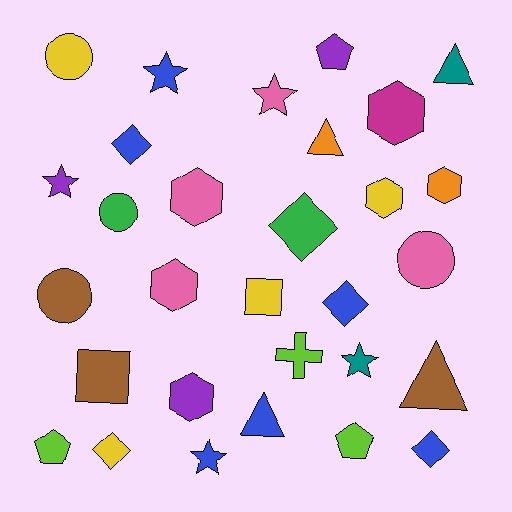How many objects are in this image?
There are 30 objects.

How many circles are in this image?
There are 4 circles.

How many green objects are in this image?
There are 2 green objects.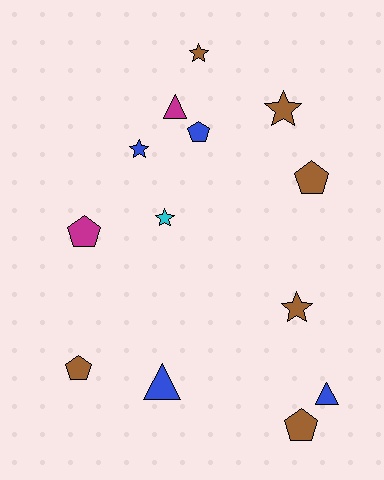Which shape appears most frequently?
Pentagon, with 5 objects.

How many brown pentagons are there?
There are 3 brown pentagons.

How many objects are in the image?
There are 13 objects.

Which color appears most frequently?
Brown, with 6 objects.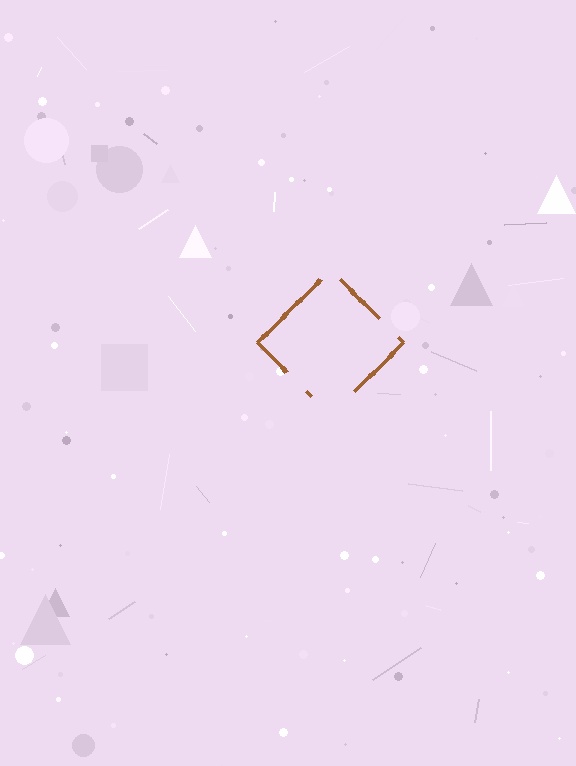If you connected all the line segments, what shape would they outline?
They would outline a diamond.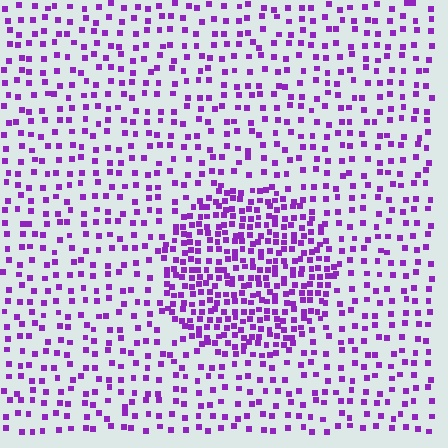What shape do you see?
I see a circle.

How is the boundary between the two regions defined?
The boundary is defined by a change in element density (approximately 2.3x ratio). All elements are the same color, size, and shape.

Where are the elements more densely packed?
The elements are more densely packed inside the circle boundary.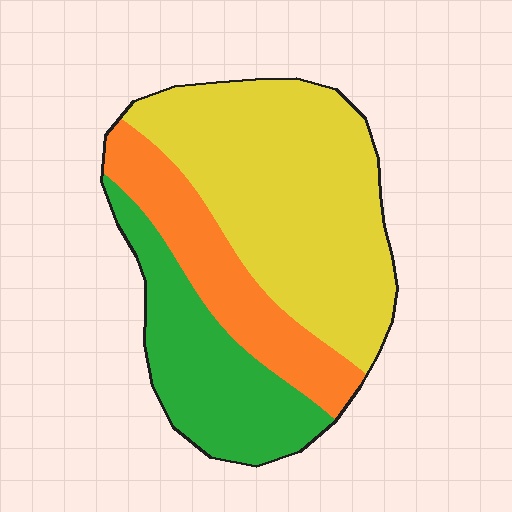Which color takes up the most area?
Yellow, at roughly 50%.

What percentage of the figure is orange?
Orange covers around 20% of the figure.